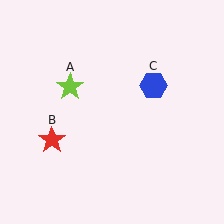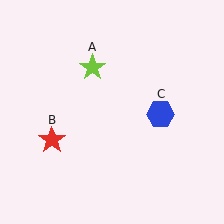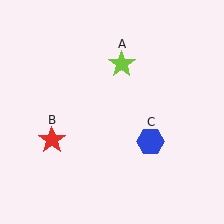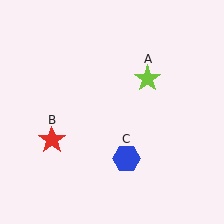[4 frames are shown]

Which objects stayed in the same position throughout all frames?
Red star (object B) remained stationary.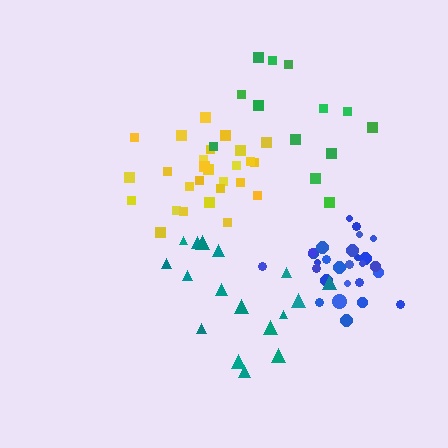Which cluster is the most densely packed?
Blue.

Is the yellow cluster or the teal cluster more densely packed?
Yellow.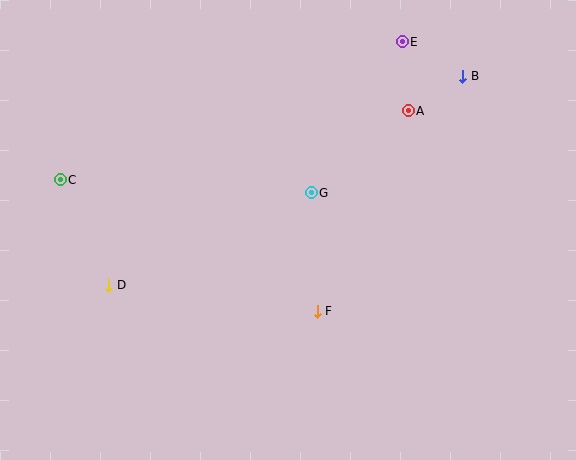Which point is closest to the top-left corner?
Point C is closest to the top-left corner.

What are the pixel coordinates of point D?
Point D is at (108, 285).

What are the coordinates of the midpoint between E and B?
The midpoint between E and B is at (433, 59).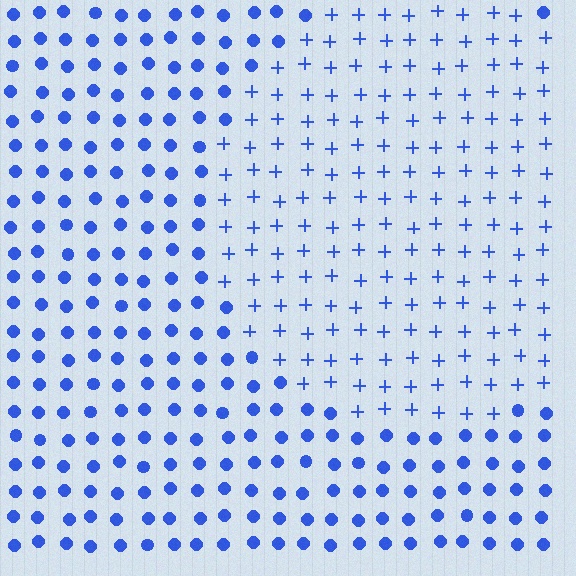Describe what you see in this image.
The image is filled with small blue elements arranged in a uniform grid. A circle-shaped region contains plus signs, while the surrounding area contains circles. The boundary is defined purely by the change in element shape.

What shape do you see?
I see a circle.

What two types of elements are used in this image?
The image uses plus signs inside the circle region and circles outside it.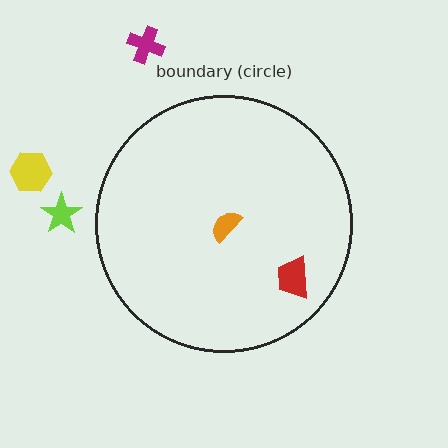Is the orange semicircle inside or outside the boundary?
Inside.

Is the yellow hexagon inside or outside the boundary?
Outside.